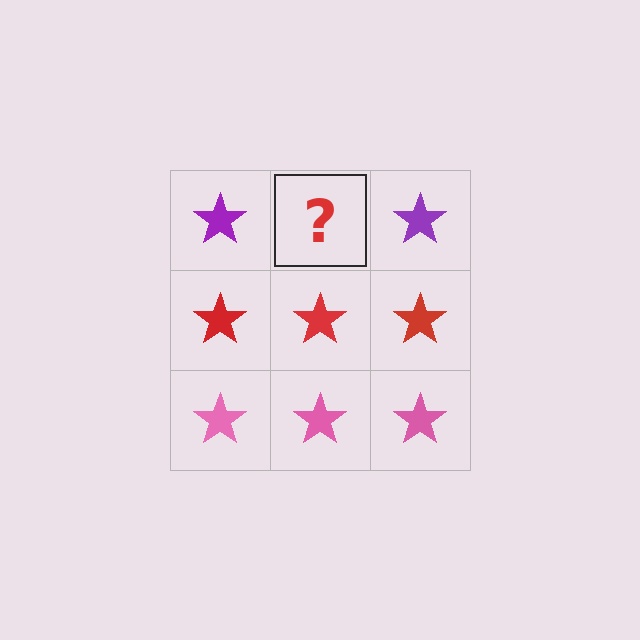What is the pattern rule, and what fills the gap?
The rule is that each row has a consistent color. The gap should be filled with a purple star.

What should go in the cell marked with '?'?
The missing cell should contain a purple star.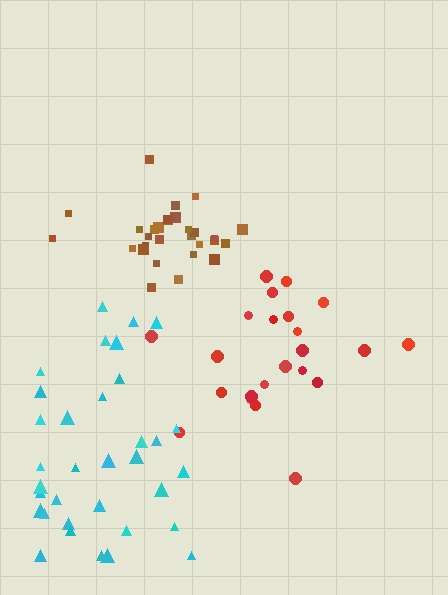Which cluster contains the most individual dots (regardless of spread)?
Cyan (34).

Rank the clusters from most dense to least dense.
brown, red, cyan.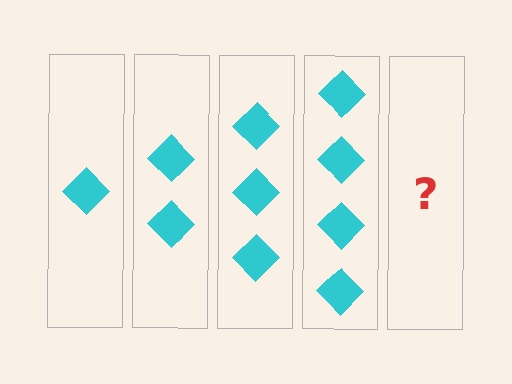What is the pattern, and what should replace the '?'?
The pattern is that each step adds one more diamond. The '?' should be 5 diamonds.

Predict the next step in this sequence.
The next step is 5 diamonds.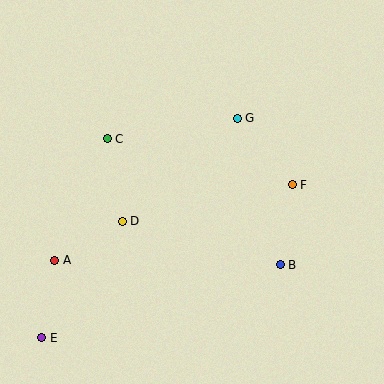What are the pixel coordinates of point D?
Point D is at (122, 221).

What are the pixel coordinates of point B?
Point B is at (280, 265).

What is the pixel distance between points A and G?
The distance between A and G is 231 pixels.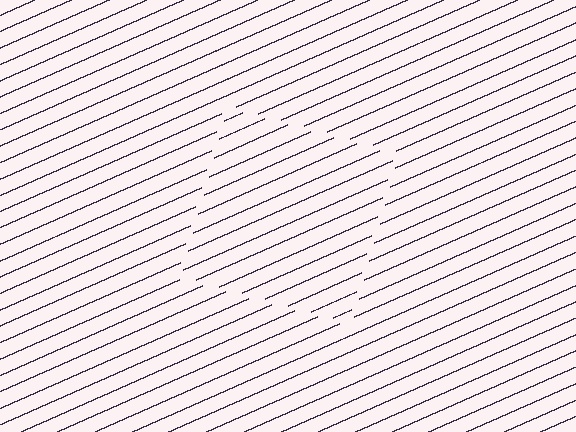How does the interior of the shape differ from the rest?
The interior of the shape contains the same grating, shifted by half a period — the contour is defined by the phase discontinuity where line-ends from the inner and outer gratings abut.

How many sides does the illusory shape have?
4 sides — the line-ends trace a square.